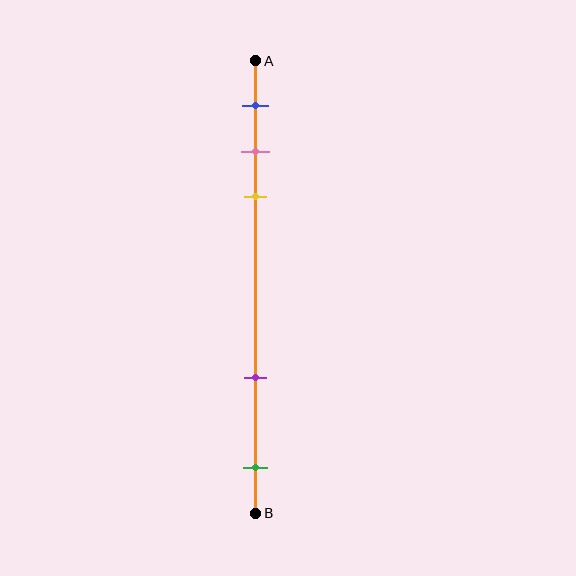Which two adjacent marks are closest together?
The pink and yellow marks are the closest adjacent pair.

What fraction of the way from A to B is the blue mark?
The blue mark is approximately 10% (0.1) of the way from A to B.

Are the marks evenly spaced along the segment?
No, the marks are not evenly spaced.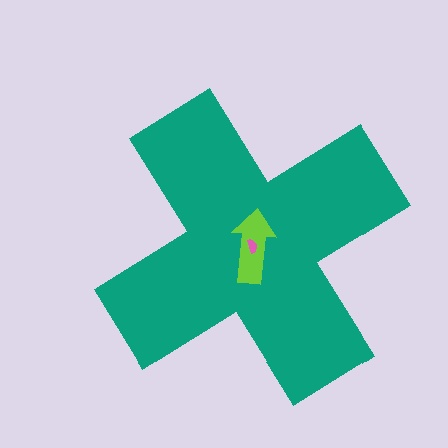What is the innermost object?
The pink semicircle.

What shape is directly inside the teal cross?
The lime arrow.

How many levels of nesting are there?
3.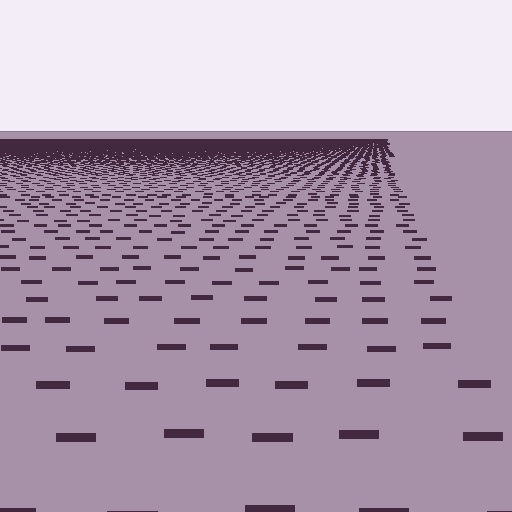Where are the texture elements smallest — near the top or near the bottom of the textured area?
Near the top.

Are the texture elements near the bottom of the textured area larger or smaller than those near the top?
Larger. Near the bottom, elements are closer to the viewer and appear at a bigger on-screen size.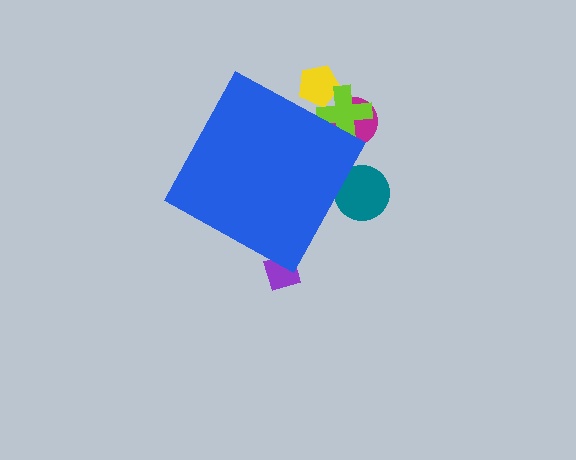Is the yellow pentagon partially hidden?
Yes, the yellow pentagon is partially hidden behind the blue diamond.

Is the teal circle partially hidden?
Yes, the teal circle is partially hidden behind the blue diamond.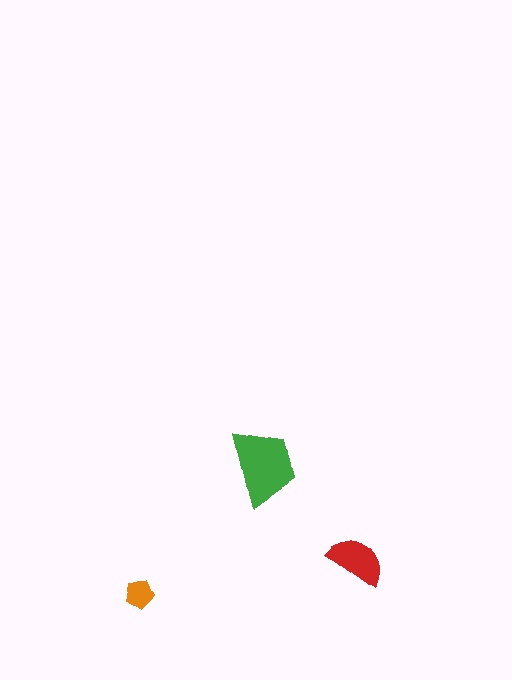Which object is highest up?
The green trapezoid is topmost.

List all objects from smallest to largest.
The orange pentagon, the red semicircle, the green trapezoid.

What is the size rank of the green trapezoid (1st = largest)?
1st.